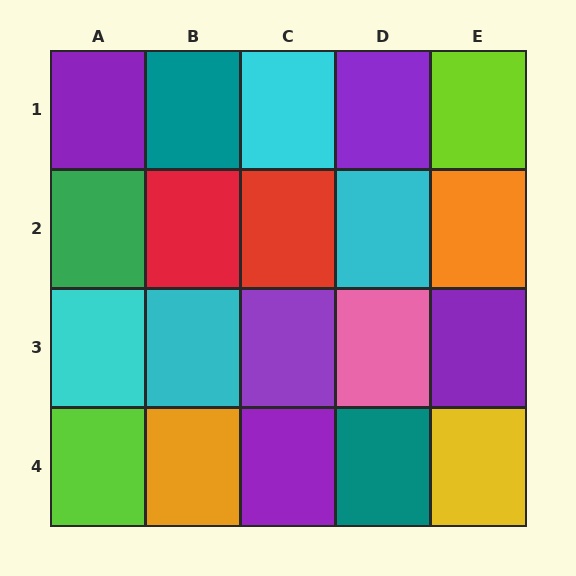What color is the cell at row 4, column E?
Yellow.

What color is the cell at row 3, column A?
Cyan.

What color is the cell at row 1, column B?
Teal.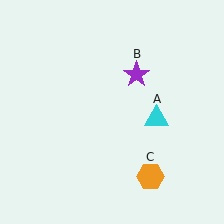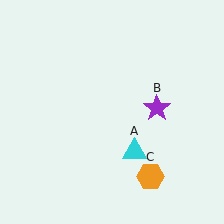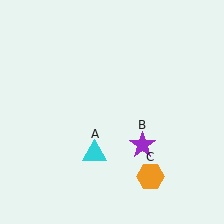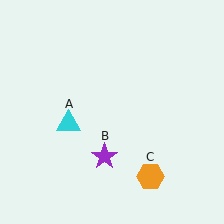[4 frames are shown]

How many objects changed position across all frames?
2 objects changed position: cyan triangle (object A), purple star (object B).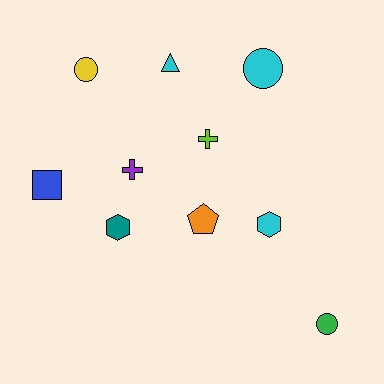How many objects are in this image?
There are 10 objects.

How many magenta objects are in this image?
There are no magenta objects.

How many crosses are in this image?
There are 2 crosses.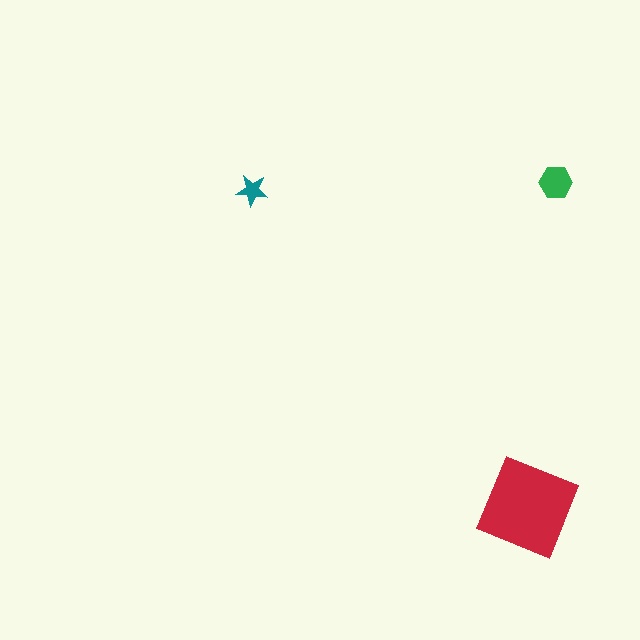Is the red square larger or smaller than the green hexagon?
Larger.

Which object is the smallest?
The teal star.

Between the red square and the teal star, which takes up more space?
The red square.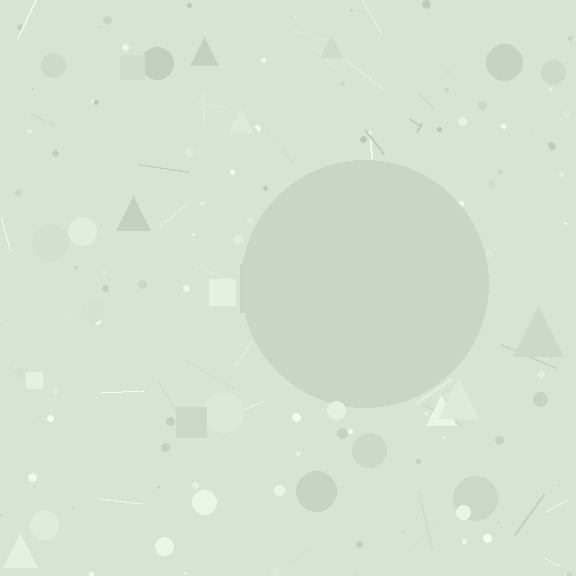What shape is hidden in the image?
A circle is hidden in the image.